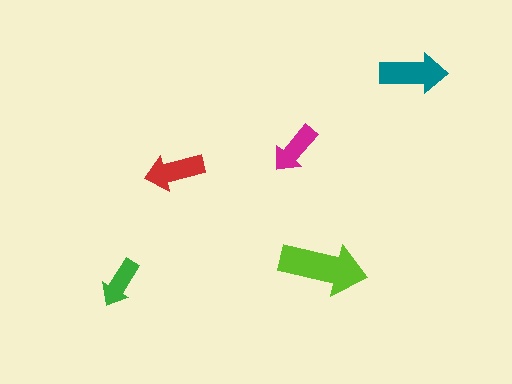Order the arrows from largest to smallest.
the lime one, the teal one, the red one, the magenta one, the green one.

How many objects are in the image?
There are 5 objects in the image.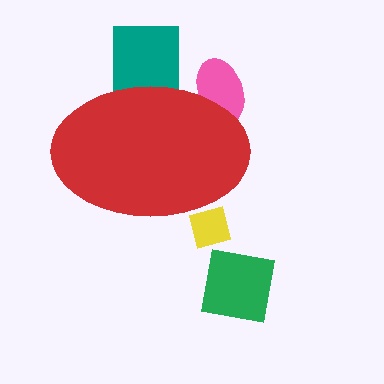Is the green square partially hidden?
No, the green square is fully visible.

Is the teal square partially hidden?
Yes, the teal square is partially hidden behind the red ellipse.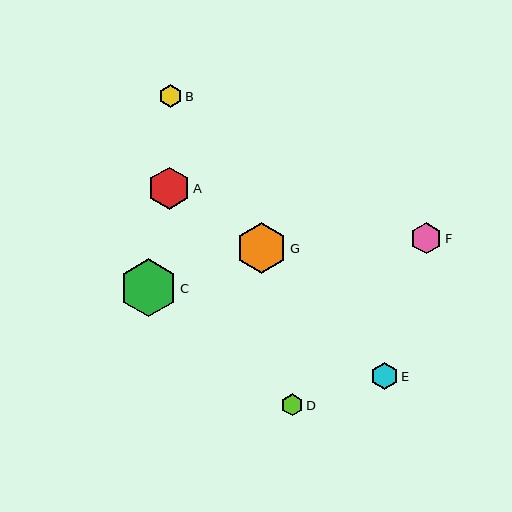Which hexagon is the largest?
Hexagon C is the largest with a size of approximately 58 pixels.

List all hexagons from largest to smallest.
From largest to smallest: C, G, A, F, E, B, D.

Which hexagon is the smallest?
Hexagon D is the smallest with a size of approximately 22 pixels.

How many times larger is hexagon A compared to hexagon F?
Hexagon A is approximately 1.3 times the size of hexagon F.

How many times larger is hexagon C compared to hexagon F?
Hexagon C is approximately 1.8 times the size of hexagon F.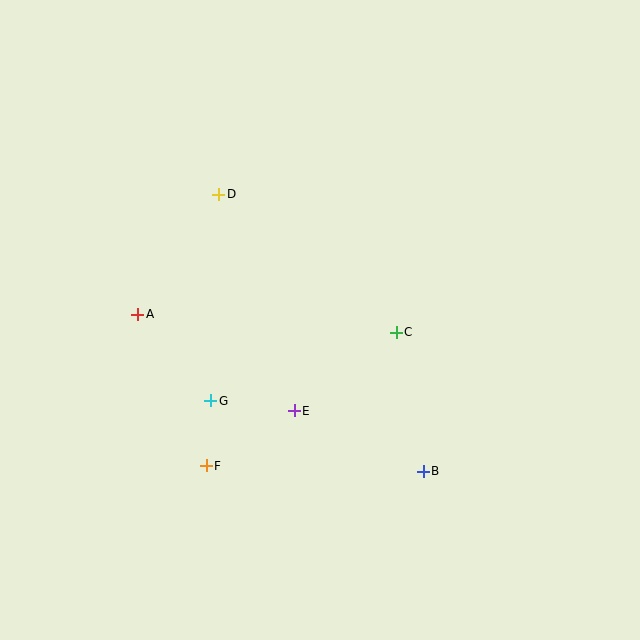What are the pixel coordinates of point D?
Point D is at (219, 194).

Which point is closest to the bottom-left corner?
Point F is closest to the bottom-left corner.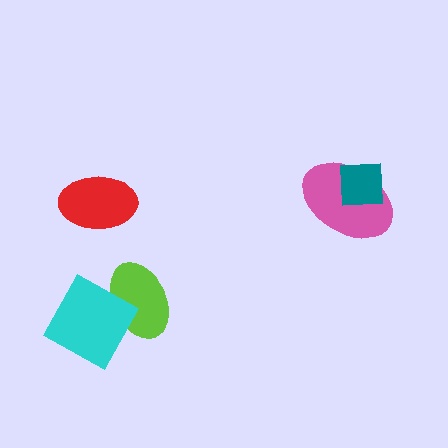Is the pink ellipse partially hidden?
Yes, it is partially covered by another shape.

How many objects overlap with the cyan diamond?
1 object overlaps with the cyan diamond.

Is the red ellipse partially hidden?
No, no other shape covers it.